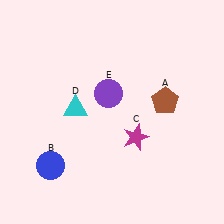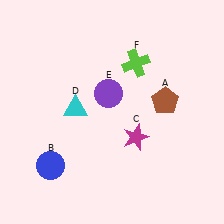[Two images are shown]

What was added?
A lime cross (F) was added in Image 2.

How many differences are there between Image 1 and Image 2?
There is 1 difference between the two images.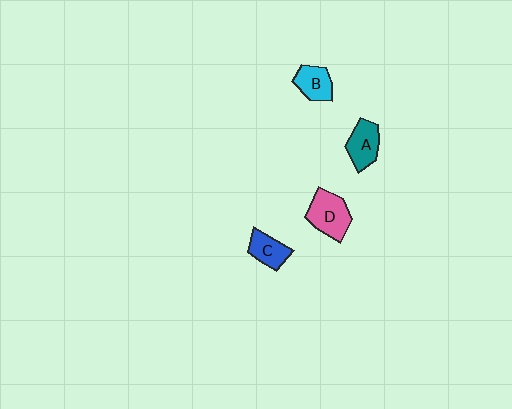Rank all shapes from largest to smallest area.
From largest to smallest: D (pink), A (teal), B (cyan), C (blue).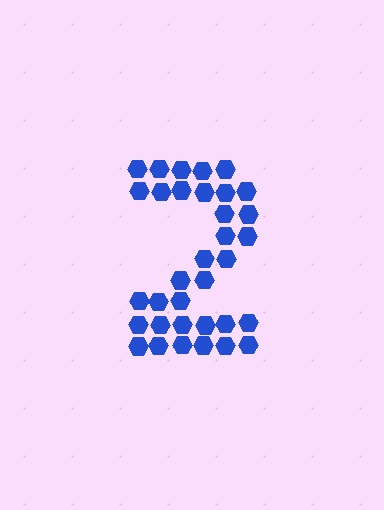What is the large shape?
The large shape is the digit 2.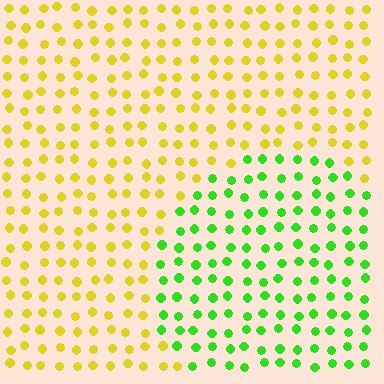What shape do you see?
I see a circle.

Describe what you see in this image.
The image is filled with small yellow elements in a uniform arrangement. A circle-shaped region is visible where the elements are tinted to a slightly different hue, forming a subtle color boundary.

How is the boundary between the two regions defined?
The boundary is defined purely by a slight shift in hue (about 60 degrees). Spacing, size, and orientation are identical on both sides.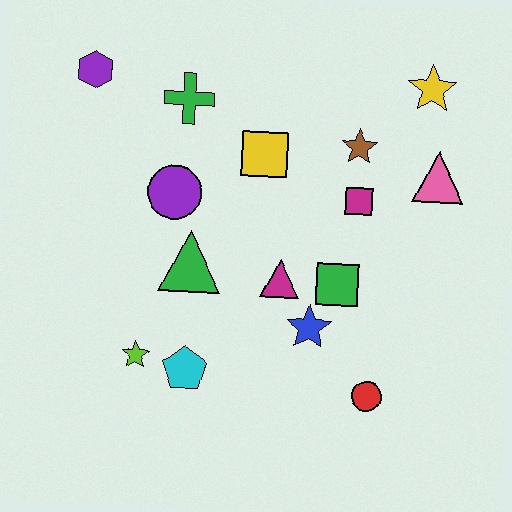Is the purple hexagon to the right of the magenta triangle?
No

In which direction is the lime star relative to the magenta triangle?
The lime star is to the left of the magenta triangle.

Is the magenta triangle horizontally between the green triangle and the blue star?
Yes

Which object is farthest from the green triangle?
The yellow star is farthest from the green triangle.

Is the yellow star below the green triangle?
No